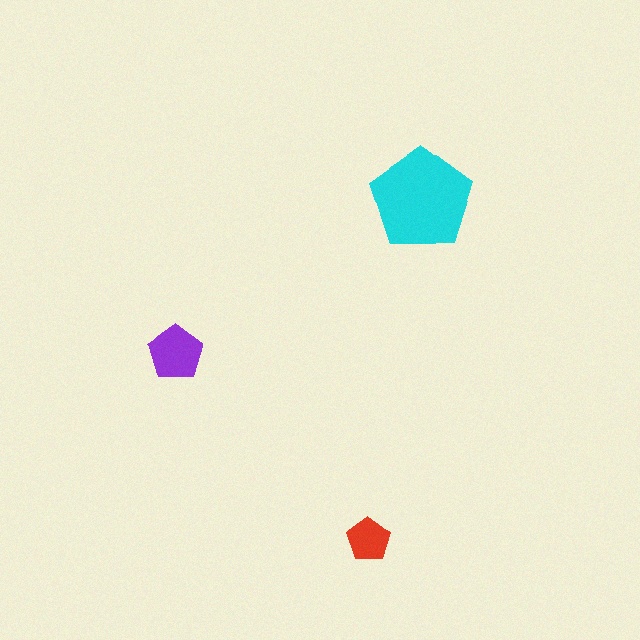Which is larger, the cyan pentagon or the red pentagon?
The cyan one.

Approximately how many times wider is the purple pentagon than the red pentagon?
About 1.5 times wider.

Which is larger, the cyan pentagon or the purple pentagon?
The cyan one.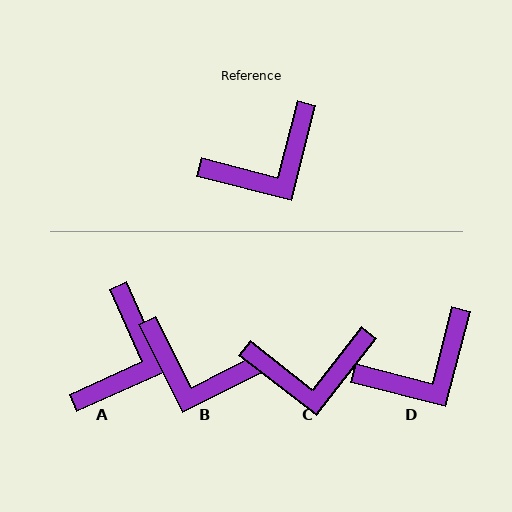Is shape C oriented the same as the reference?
No, it is off by about 24 degrees.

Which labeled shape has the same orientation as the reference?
D.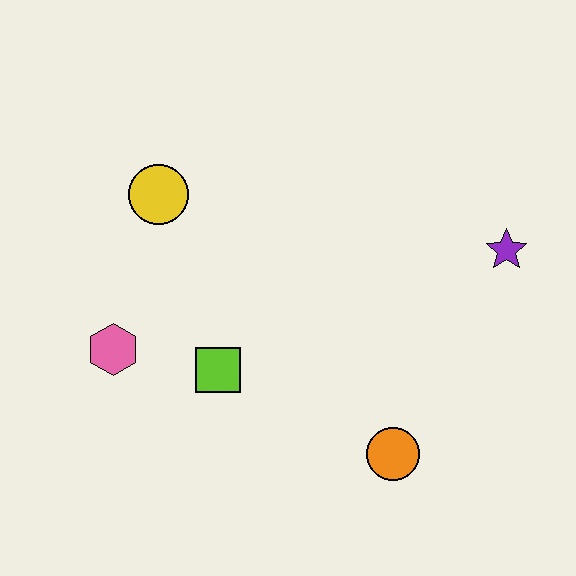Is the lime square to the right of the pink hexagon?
Yes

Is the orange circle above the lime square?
No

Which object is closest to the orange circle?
The lime square is closest to the orange circle.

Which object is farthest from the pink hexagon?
The purple star is farthest from the pink hexagon.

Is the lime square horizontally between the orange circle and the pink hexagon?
Yes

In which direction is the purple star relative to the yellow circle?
The purple star is to the right of the yellow circle.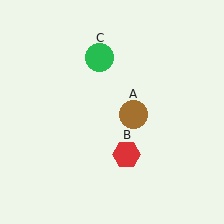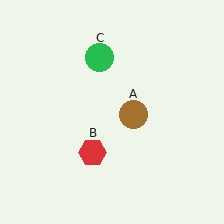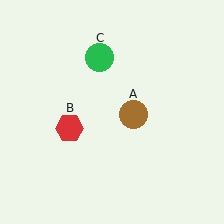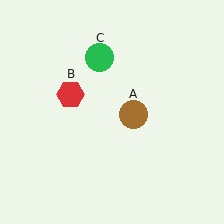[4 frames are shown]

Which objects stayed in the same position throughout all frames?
Brown circle (object A) and green circle (object C) remained stationary.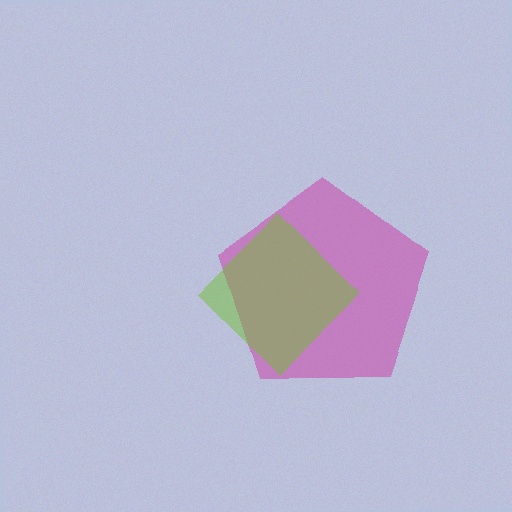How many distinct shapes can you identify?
There are 2 distinct shapes: a magenta pentagon, a lime diamond.